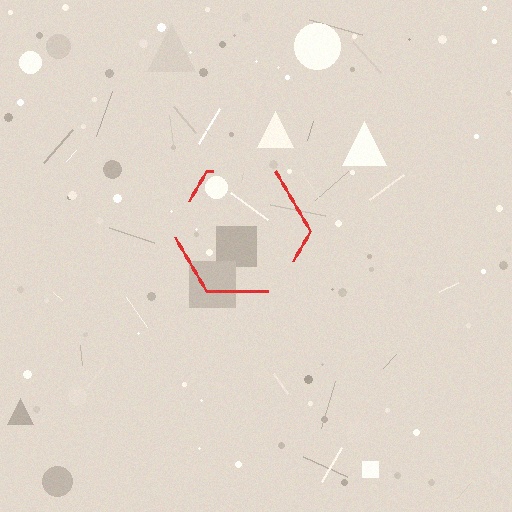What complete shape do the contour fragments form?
The contour fragments form a hexagon.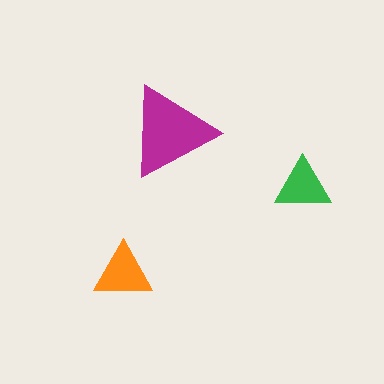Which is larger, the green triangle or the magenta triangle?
The magenta one.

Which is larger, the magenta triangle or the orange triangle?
The magenta one.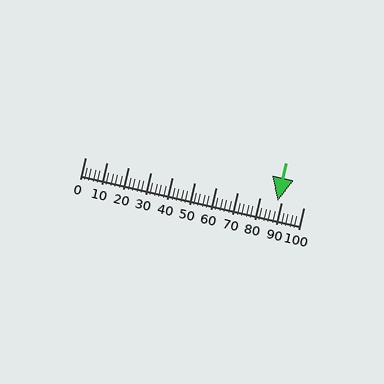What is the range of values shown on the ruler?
The ruler shows values from 0 to 100.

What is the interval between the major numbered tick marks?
The major tick marks are spaced 10 units apart.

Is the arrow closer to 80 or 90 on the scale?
The arrow is closer to 90.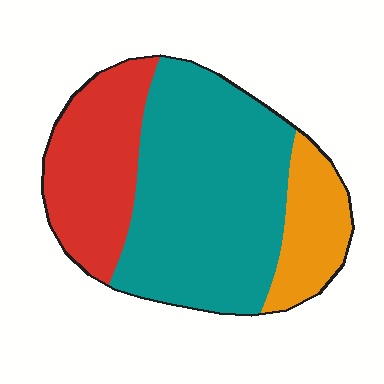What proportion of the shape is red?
Red takes up about one quarter (1/4) of the shape.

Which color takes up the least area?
Orange, at roughly 15%.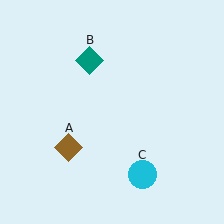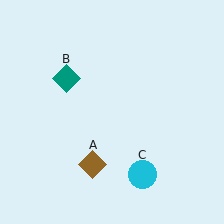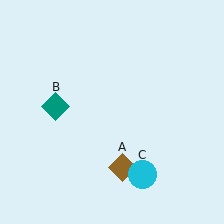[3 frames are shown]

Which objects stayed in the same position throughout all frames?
Cyan circle (object C) remained stationary.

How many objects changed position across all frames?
2 objects changed position: brown diamond (object A), teal diamond (object B).